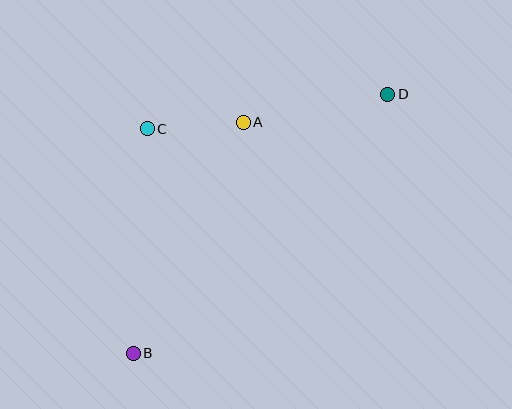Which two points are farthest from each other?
Points B and D are farthest from each other.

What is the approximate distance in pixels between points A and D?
The distance between A and D is approximately 147 pixels.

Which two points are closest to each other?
Points A and C are closest to each other.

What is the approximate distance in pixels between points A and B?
The distance between A and B is approximately 256 pixels.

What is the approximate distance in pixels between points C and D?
The distance between C and D is approximately 243 pixels.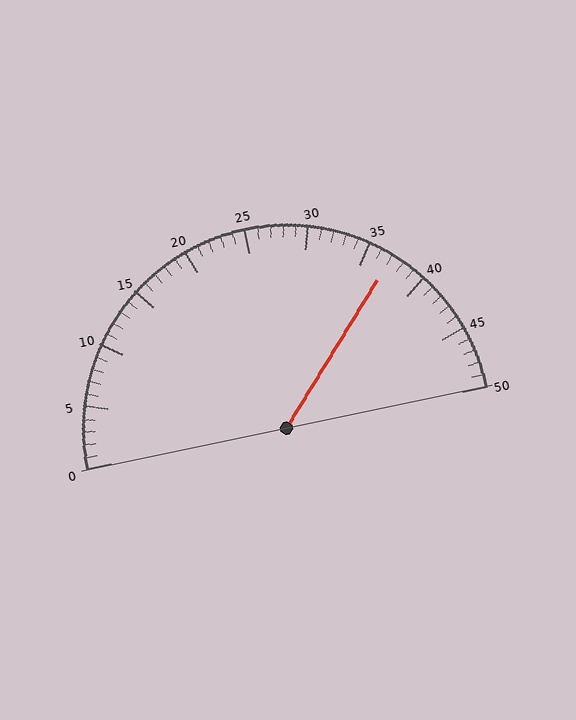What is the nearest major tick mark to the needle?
The nearest major tick mark is 35.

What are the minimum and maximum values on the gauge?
The gauge ranges from 0 to 50.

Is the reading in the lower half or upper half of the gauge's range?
The reading is in the upper half of the range (0 to 50).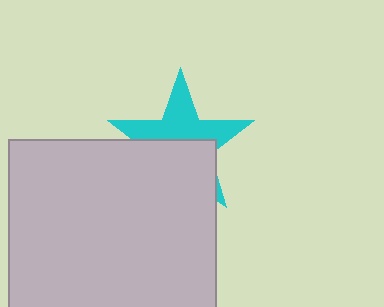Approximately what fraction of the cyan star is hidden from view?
Roughly 50% of the cyan star is hidden behind the light gray square.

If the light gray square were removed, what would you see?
You would see the complete cyan star.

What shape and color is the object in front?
The object in front is a light gray square.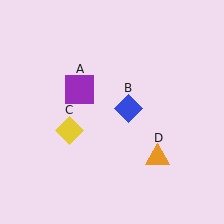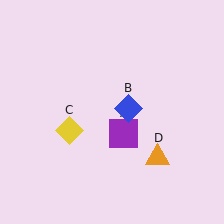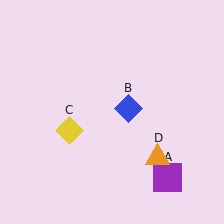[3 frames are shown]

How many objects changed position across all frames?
1 object changed position: purple square (object A).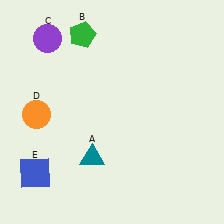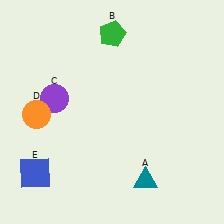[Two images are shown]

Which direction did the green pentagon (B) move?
The green pentagon (B) moved right.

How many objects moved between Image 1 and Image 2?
3 objects moved between the two images.